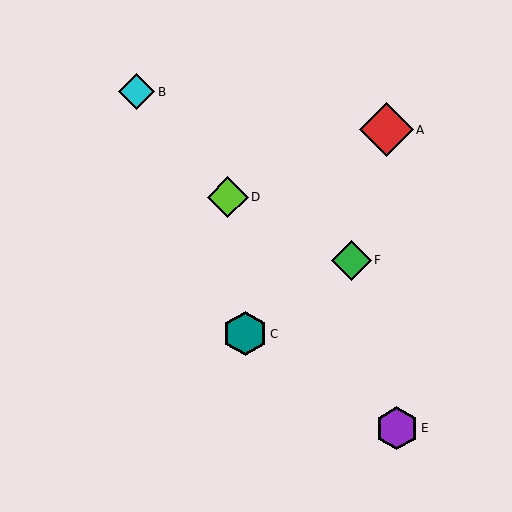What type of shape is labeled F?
Shape F is a green diamond.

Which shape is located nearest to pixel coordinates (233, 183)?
The lime diamond (labeled D) at (228, 197) is nearest to that location.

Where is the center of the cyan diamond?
The center of the cyan diamond is at (136, 92).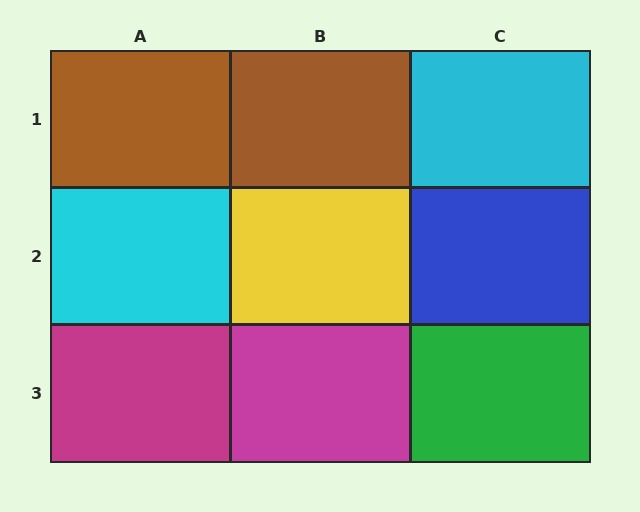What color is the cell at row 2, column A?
Cyan.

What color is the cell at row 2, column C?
Blue.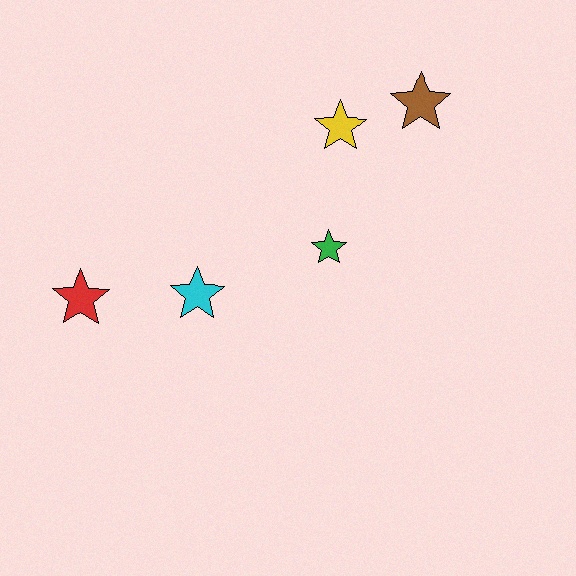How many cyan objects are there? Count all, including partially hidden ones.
There is 1 cyan object.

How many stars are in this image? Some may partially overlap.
There are 5 stars.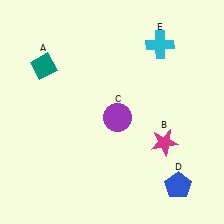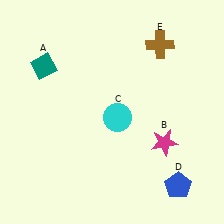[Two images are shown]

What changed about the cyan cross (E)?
In Image 1, E is cyan. In Image 2, it changed to brown.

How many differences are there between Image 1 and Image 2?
There are 2 differences between the two images.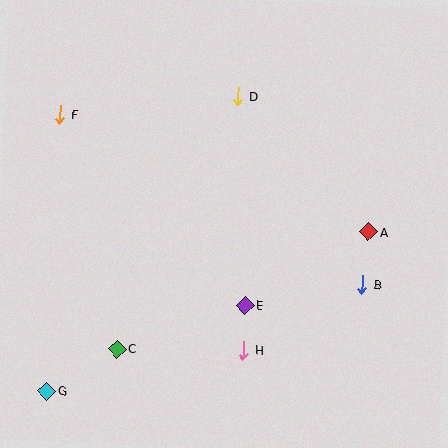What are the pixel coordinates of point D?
Point D is at (238, 96).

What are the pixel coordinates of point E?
Point E is at (245, 305).